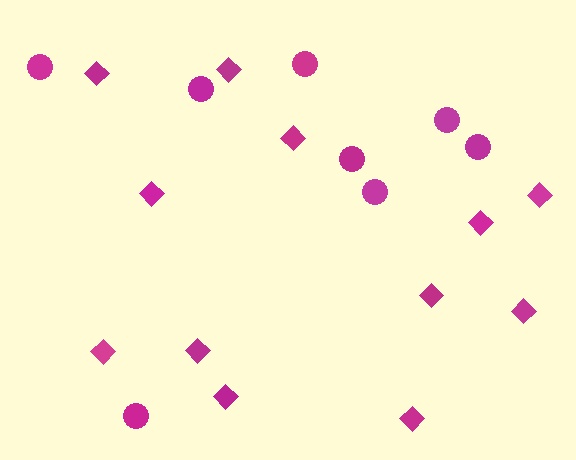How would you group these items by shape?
There are 2 groups: one group of circles (8) and one group of diamonds (12).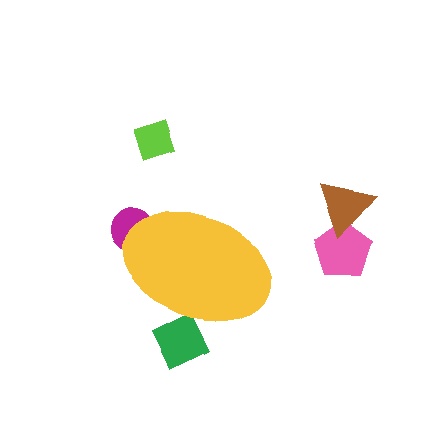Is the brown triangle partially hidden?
No, the brown triangle is fully visible.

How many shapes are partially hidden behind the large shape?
2 shapes are partially hidden.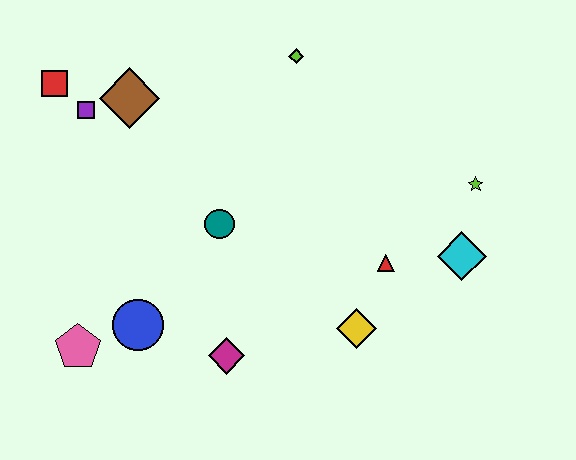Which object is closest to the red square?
The purple square is closest to the red square.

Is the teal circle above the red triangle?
Yes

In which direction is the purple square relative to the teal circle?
The purple square is to the left of the teal circle.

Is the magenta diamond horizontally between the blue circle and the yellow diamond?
Yes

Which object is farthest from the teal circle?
The lime star is farthest from the teal circle.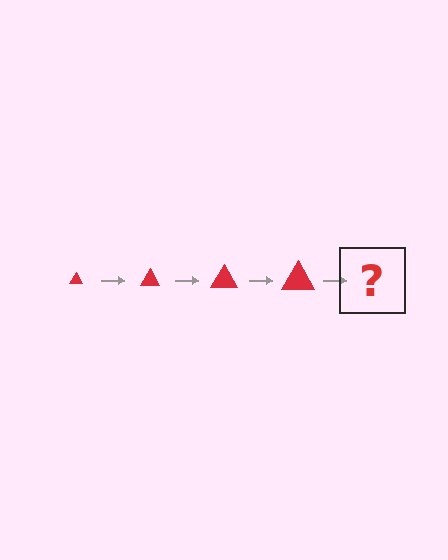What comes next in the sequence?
The next element should be a red triangle, larger than the previous one.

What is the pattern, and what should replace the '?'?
The pattern is that the triangle gets progressively larger each step. The '?' should be a red triangle, larger than the previous one.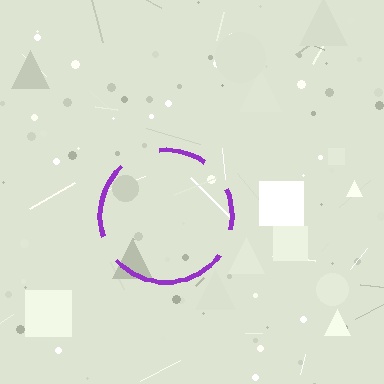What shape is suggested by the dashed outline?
The dashed outline suggests a circle.